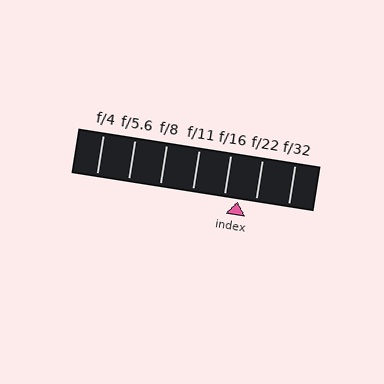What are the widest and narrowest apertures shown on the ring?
The widest aperture shown is f/4 and the narrowest is f/32.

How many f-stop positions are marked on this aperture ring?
There are 7 f-stop positions marked.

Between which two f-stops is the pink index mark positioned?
The index mark is between f/16 and f/22.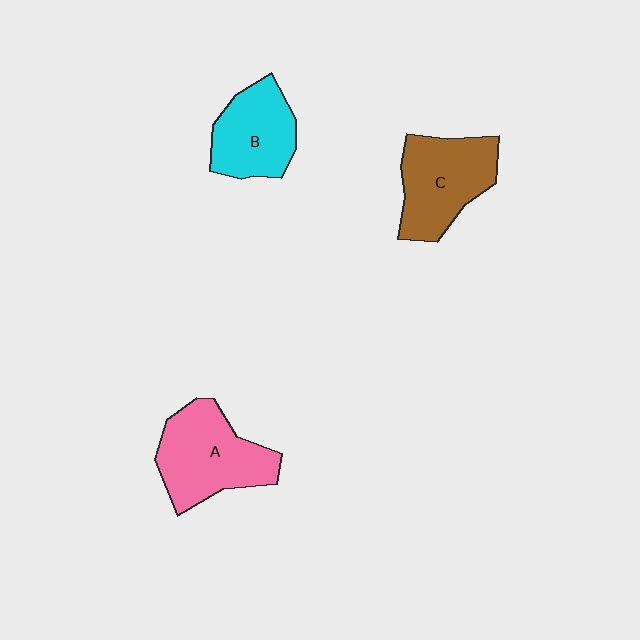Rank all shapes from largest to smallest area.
From largest to smallest: A (pink), C (brown), B (cyan).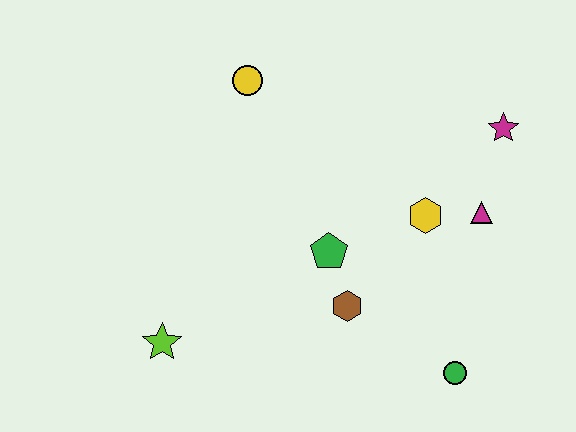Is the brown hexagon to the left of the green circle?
Yes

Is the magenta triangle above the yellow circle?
No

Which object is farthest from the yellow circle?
The green circle is farthest from the yellow circle.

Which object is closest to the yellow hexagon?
The magenta triangle is closest to the yellow hexagon.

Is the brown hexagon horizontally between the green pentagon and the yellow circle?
No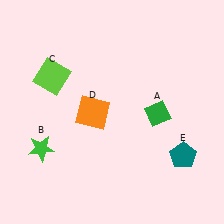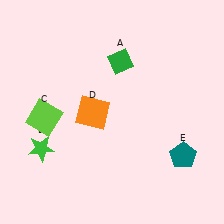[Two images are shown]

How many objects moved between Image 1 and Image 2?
2 objects moved between the two images.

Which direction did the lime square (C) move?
The lime square (C) moved down.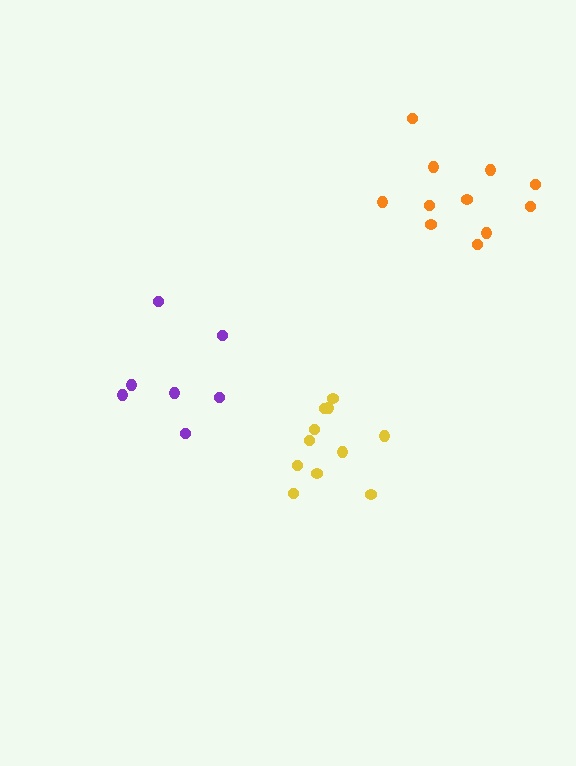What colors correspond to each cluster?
The clusters are colored: orange, yellow, purple.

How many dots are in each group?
Group 1: 11 dots, Group 2: 11 dots, Group 3: 7 dots (29 total).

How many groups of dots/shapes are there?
There are 3 groups.